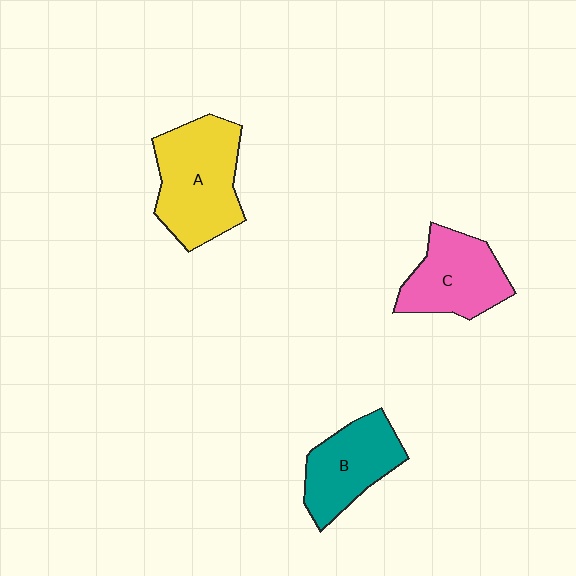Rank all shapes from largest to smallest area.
From largest to smallest: A (yellow), C (pink), B (teal).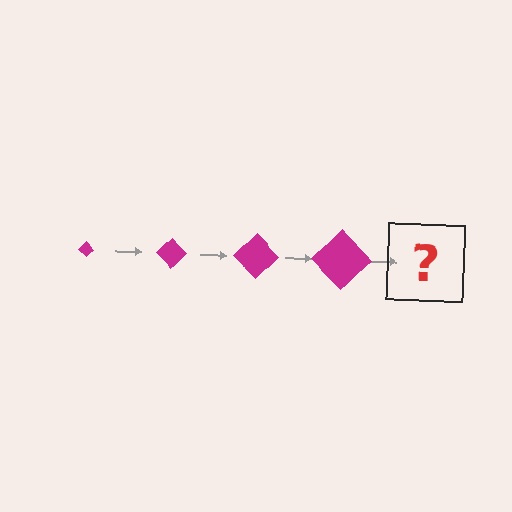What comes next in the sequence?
The next element should be a magenta diamond, larger than the previous one.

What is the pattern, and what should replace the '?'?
The pattern is that the diamond gets progressively larger each step. The '?' should be a magenta diamond, larger than the previous one.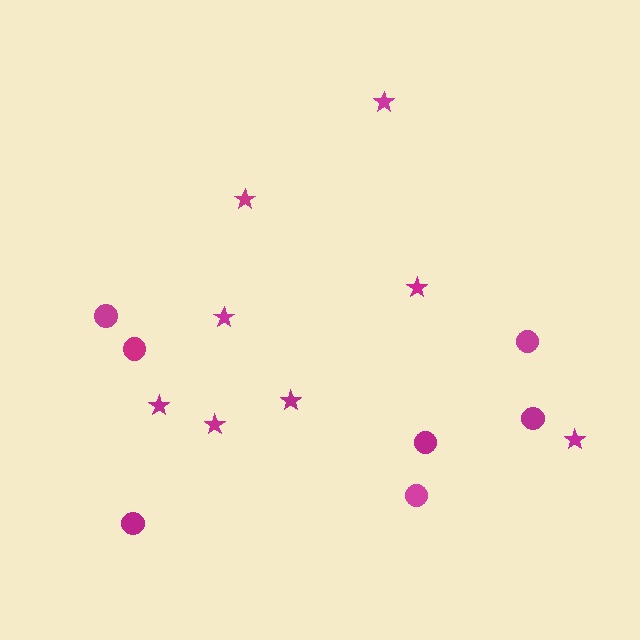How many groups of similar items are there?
There are 2 groups: one group of stars (8) and one group of circles (7).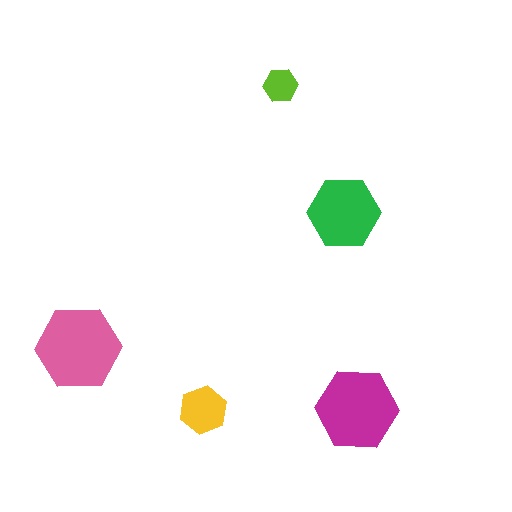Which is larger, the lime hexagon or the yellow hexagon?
The yellow one.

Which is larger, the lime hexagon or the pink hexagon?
The pink one.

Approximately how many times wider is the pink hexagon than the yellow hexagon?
About 2 times wider.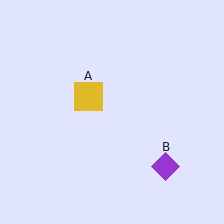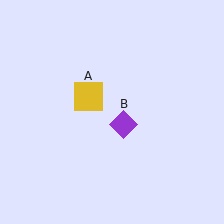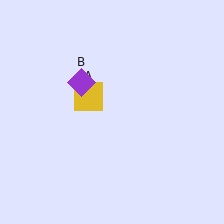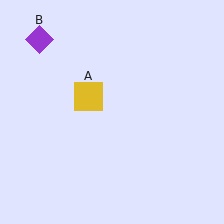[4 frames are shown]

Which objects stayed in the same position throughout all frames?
Yellow square (object A) remained stationary.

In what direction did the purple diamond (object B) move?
The purple diamond (object B) moved up and to the left.